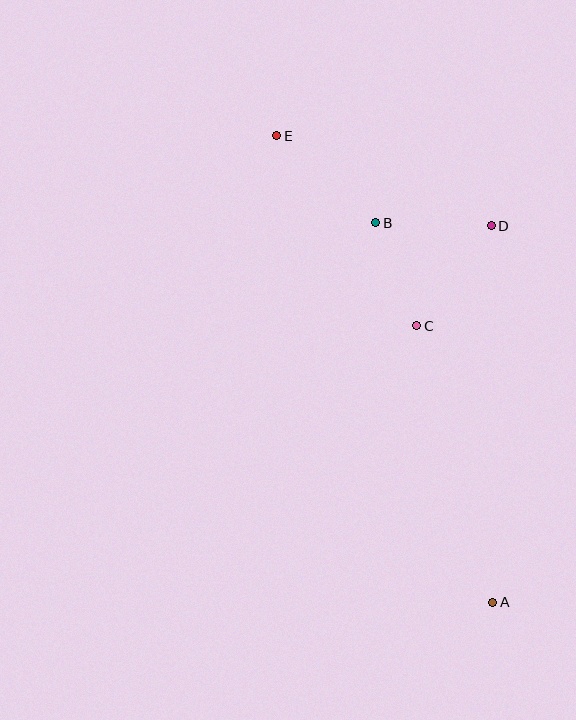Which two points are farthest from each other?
Points A and E are farthest from each other.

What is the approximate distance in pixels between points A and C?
The distance between A and C is approximately 287 pixels.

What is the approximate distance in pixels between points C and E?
The distance between C and E is approximately 236 pixels.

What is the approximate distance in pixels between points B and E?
The distance between B and E is approximately 132 pixels.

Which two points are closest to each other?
Points B and C are closest to each other.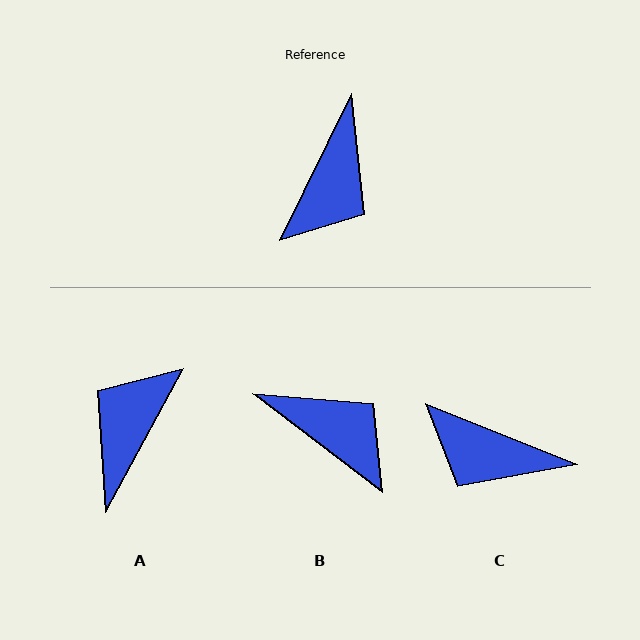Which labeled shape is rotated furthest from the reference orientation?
A, about 178 degrees away.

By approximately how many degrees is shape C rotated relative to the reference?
Approximately 86 degrees clockwise.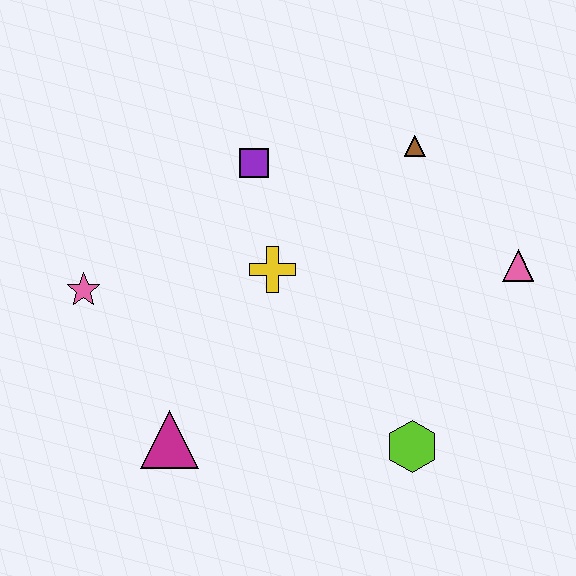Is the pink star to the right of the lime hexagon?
No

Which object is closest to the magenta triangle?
The pink star is closest to the magenta triangle.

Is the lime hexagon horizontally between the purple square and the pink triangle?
Yes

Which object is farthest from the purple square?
The lime hexagon is farthest from the purple square.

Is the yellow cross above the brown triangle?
No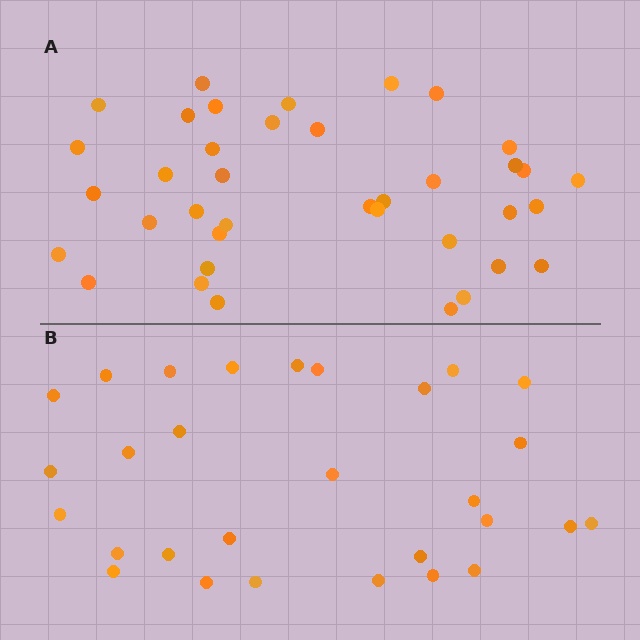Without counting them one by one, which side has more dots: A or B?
Region A (the top region) has more dots.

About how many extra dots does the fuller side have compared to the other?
Region A has roughly 8 or so more dots than region B.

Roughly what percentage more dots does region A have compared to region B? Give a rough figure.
About 30% more.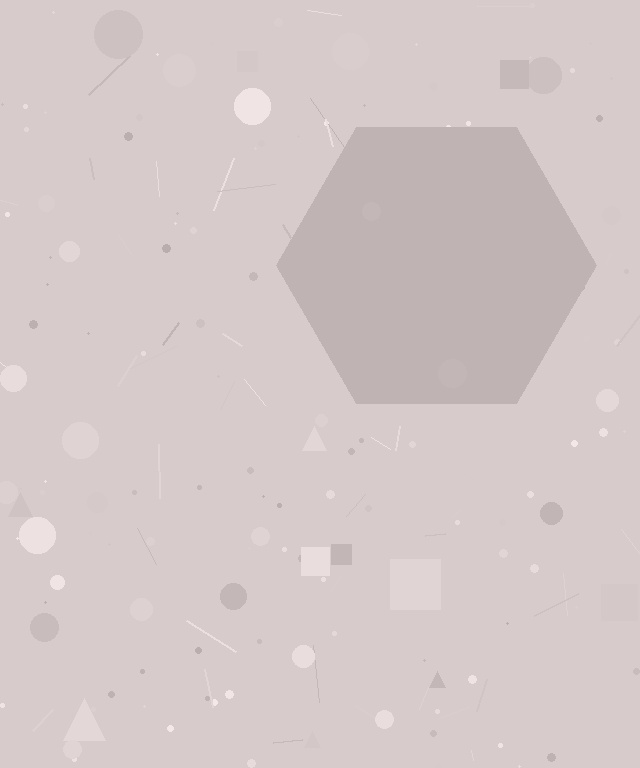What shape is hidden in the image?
A hexagon is hidden in the image.